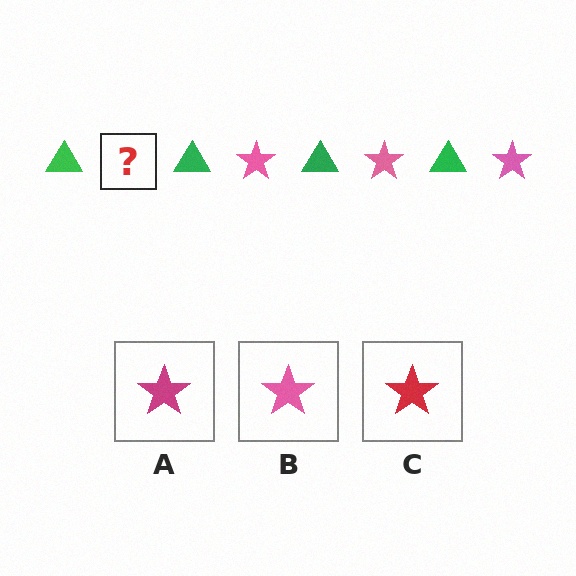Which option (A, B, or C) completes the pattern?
B.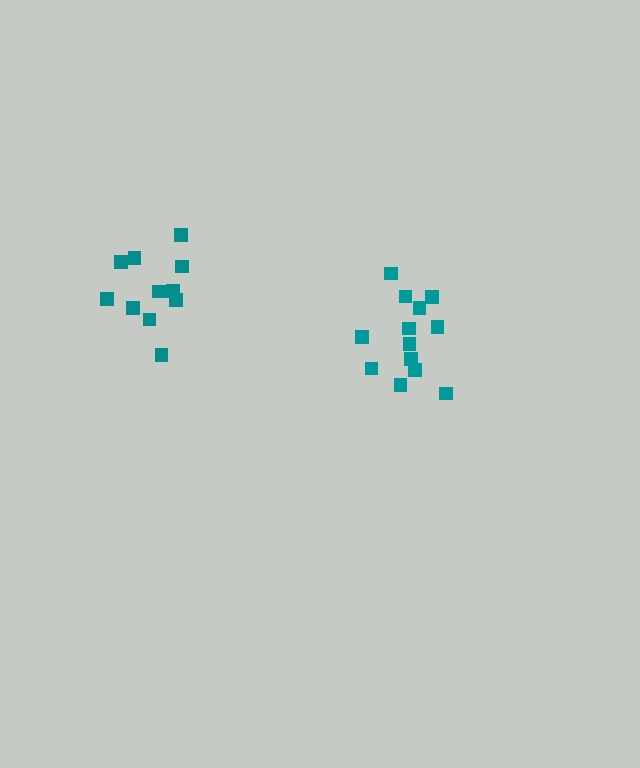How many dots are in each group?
Group 1: 13 dots, Group 2: 11 dots (24 total).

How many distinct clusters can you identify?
There are 2 distinct clusters.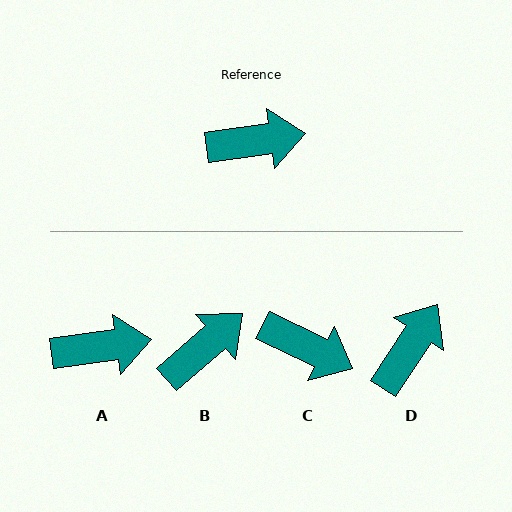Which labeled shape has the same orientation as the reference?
A.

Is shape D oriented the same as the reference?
No, it is off by about 49 degrees.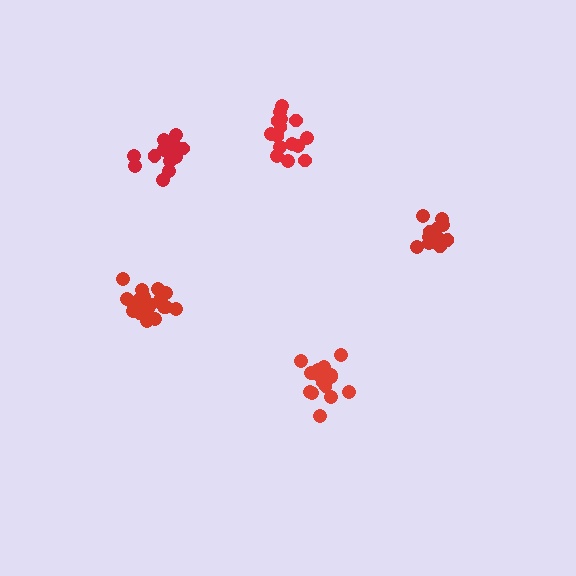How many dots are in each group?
Group 1: 16 dots, Group 2: 16 dots, Group 3: 16 dots, Group 4: 19 dots, Group 5: 21 dots (88 total).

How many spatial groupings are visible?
There are 5 spatial groupings.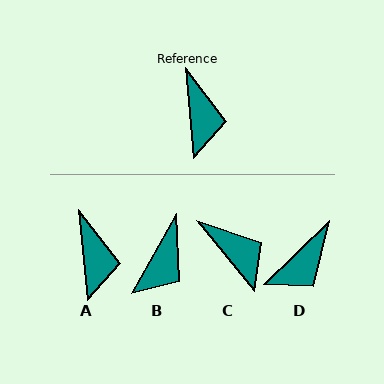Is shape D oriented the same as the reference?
No, it is off by about 51 degrees.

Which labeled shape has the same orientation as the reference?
A.